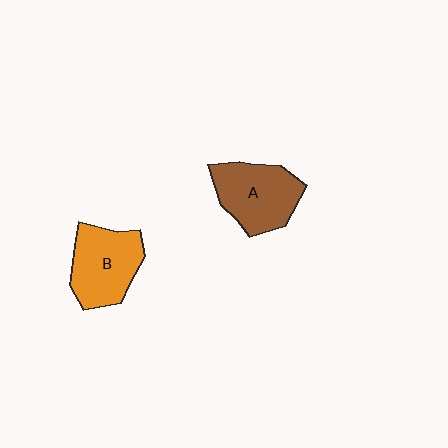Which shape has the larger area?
Shape A (brown).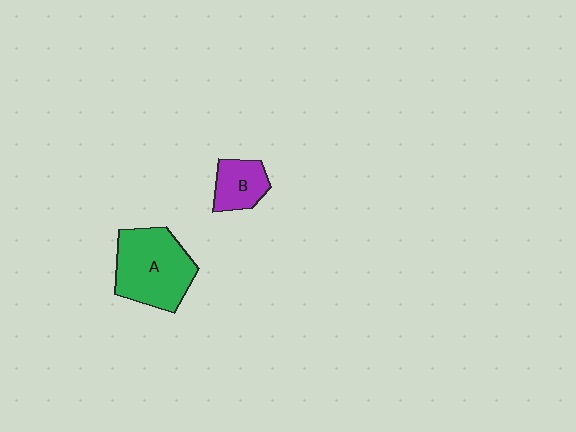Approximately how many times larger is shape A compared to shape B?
Approximately 2.2 times.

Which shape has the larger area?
Shape A (green).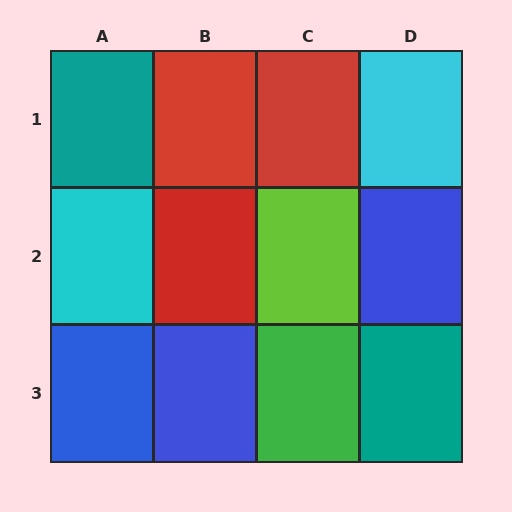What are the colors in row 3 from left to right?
Blue, blue, green, teal.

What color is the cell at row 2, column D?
Blue.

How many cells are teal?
2 cells are teal.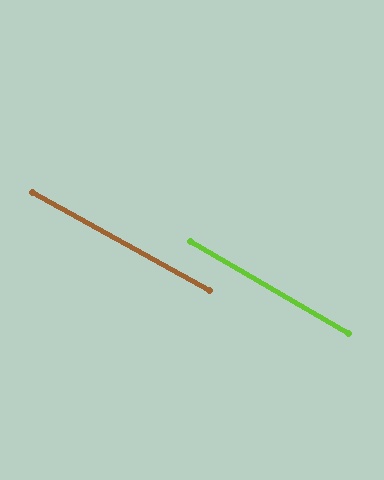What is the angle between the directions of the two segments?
Approximately 1 degree.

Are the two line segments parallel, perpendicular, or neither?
Parallel — their directions differ by only 1.3°.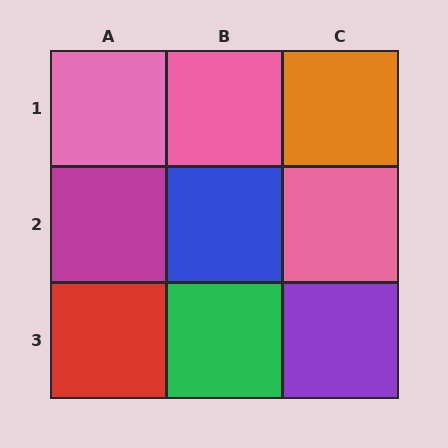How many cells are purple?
1 cell is purple.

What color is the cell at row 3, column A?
Red.